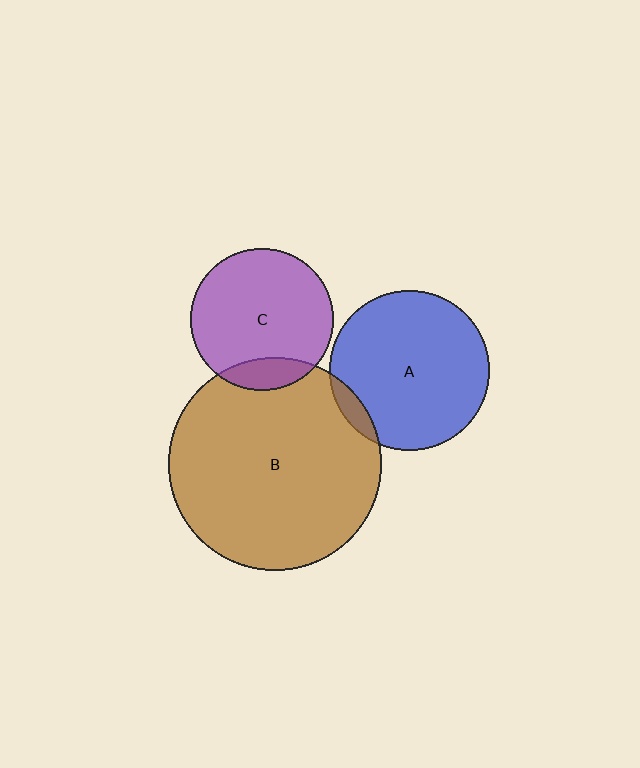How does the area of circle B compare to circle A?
Approximately 1.8 times.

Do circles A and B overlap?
Yes.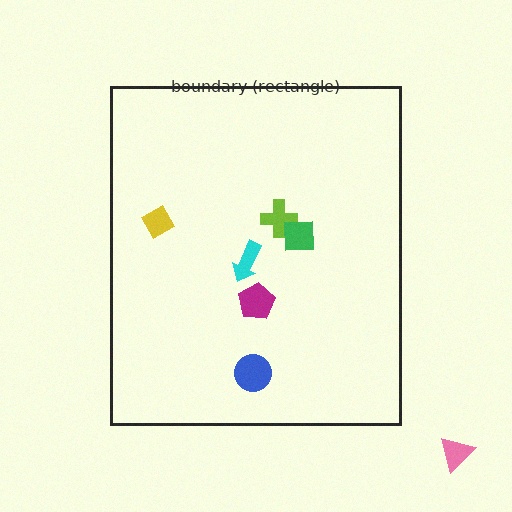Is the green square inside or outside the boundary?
Inside.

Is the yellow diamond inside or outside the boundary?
Inside.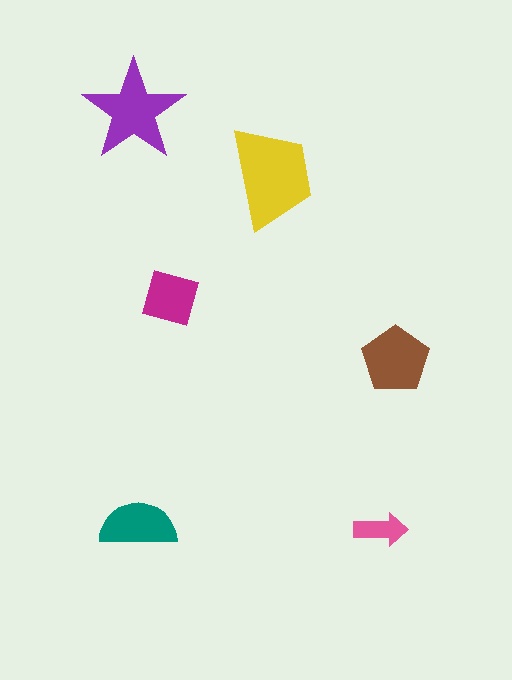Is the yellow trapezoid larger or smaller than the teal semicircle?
Larger.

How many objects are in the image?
There are 6 objects in the image.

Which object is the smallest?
The pink arrow.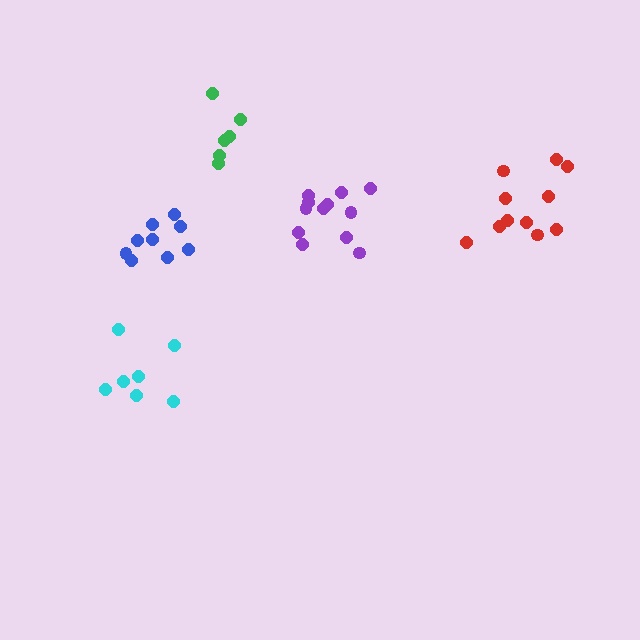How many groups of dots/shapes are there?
There are 5 groups.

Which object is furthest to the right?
The red cluster is rightmost.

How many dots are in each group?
Group 1: 9 dots, Group 2: 12 dots, Group 3: 7 dots, Group 4: 11 dots, Group 5: 6 dots (45 total).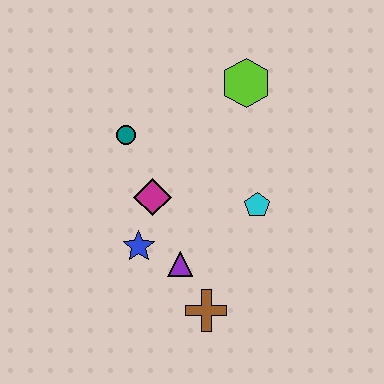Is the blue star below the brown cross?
No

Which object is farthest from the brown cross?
The lime hexagon is farthest from the brown cross.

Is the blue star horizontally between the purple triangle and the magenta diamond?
No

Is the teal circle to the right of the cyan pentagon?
No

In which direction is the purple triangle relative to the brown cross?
The purple triangle is above the brown cross.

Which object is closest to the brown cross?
The purple triangle is closest to the brown cross.